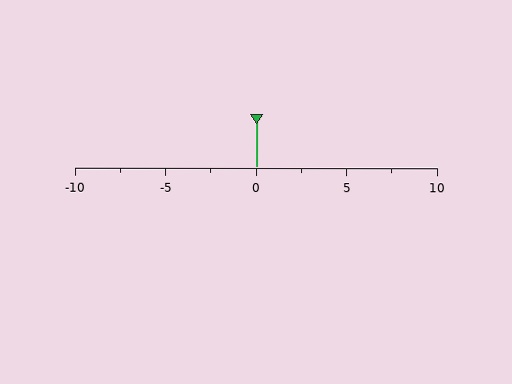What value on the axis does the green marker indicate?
The marker indicates approximately 0.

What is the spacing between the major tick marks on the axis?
The major ticks are spaced 5 apart.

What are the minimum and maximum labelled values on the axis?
The axis runs from -10 to 10.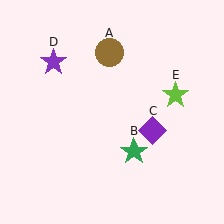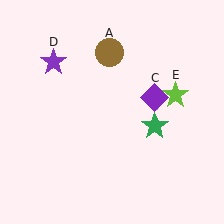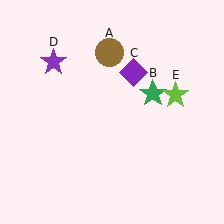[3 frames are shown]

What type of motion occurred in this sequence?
The green star (object B), purple diamond (object C) rotated counterclockwise around the center of the scene.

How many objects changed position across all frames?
2 objects changed position: green star (object B), purple diamond (object C).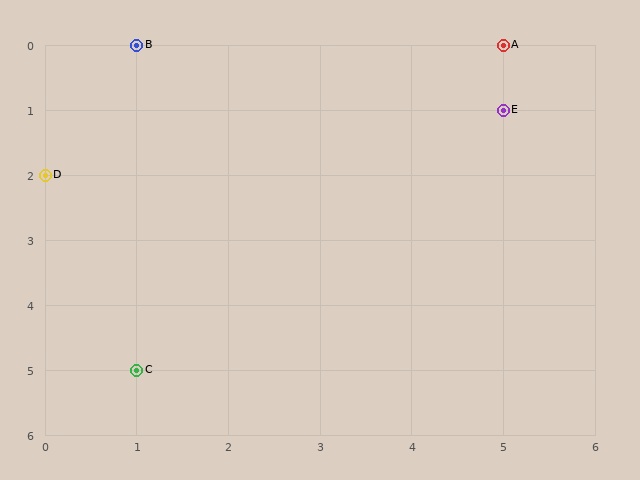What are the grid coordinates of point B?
Point B is at grid coordinates (1, 0).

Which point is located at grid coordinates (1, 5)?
Point C is at (1, 5).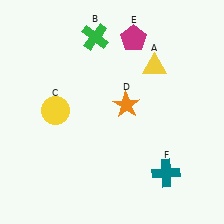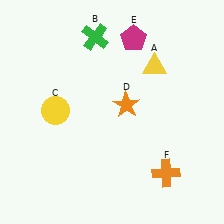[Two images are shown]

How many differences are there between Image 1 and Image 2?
There is 1 difference between the two images.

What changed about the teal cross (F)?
In Image 1, F is teal. In Image 2, it changed to orange.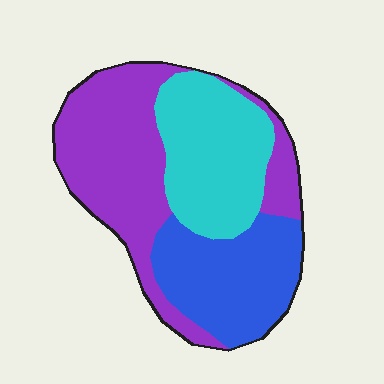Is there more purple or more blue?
Purple.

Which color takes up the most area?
Purple, at roughly 40%.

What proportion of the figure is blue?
Blue takes up about one quarter (1/4) of the figure.